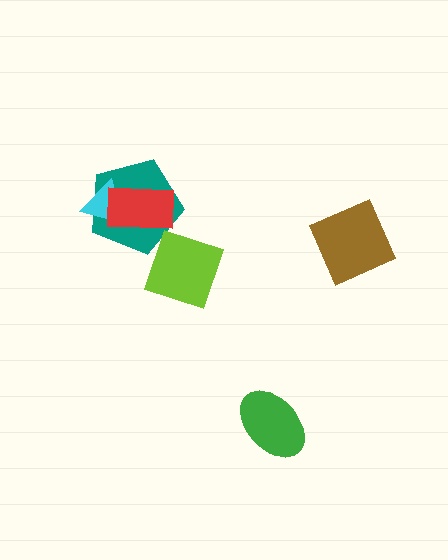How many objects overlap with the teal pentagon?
2 objects overlap with the teal pentagon.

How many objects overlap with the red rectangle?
2 objects overlap with the red rectangle.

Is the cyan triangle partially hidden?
Yes, it is partially covered by another shape.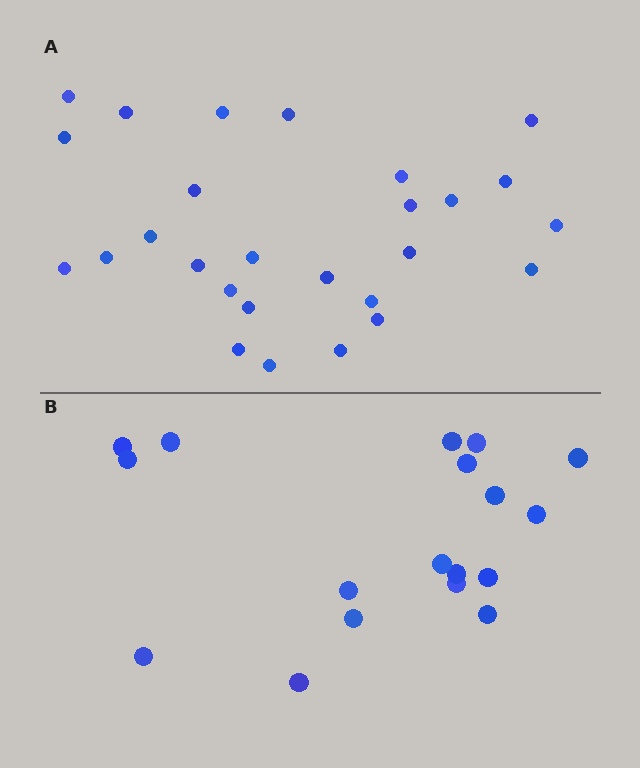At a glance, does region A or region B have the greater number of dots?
Region A (the top region) has more dots.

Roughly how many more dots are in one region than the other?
Region A has roughly 8 or so more dots than region B.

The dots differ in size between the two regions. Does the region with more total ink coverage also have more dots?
No. Region B has more total ink coverage because its dots are larger, but region A actually contains more individual dots. Total area can be misleading — the number of items is what matters here.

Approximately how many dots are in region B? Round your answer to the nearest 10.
About 20 dots. (The exact count is 18, which rounds to 20.)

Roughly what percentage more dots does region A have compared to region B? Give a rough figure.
About 50% more.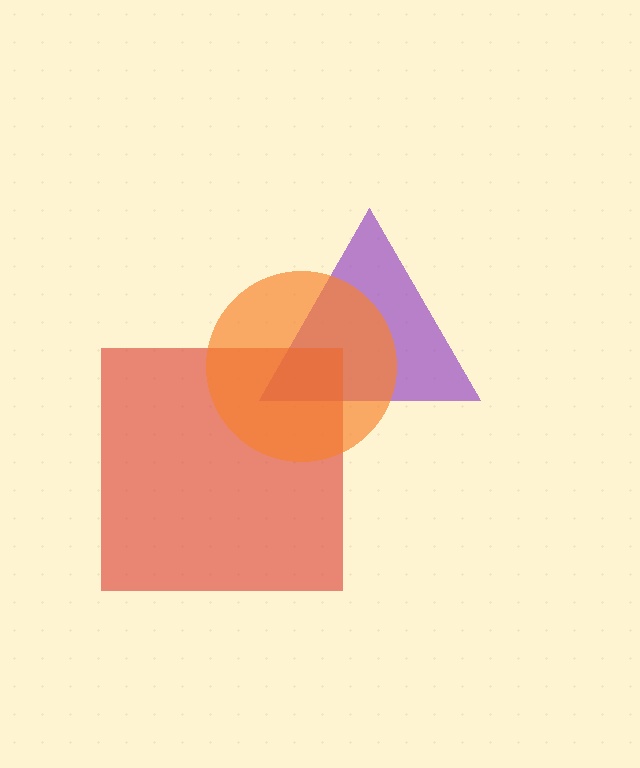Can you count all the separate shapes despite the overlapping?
Yes, there are 3 separate shapes.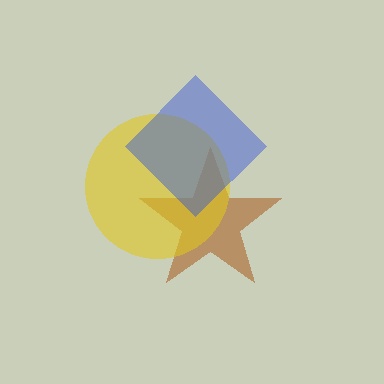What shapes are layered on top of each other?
The layered shapes are: a brown star, a yellow circle, a blue diamond.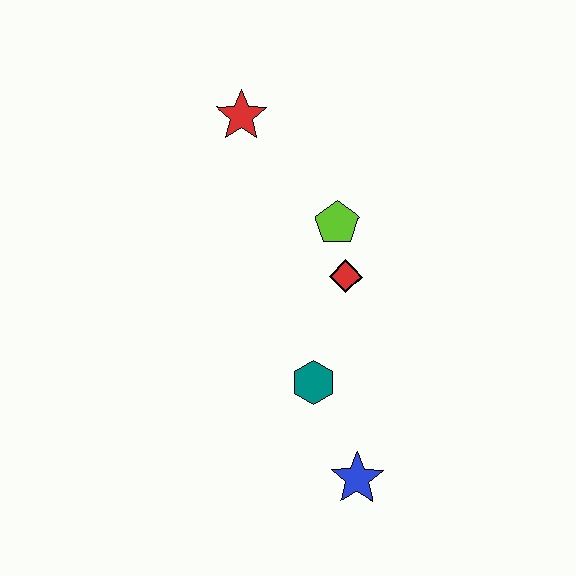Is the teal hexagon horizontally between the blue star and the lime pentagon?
No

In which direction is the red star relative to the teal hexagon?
The red star is above the teal hexagon.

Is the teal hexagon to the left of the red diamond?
Yes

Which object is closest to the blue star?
The teal hexagon is closest to the blue star.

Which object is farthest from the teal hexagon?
The red star is farthest from the teal hexagon.